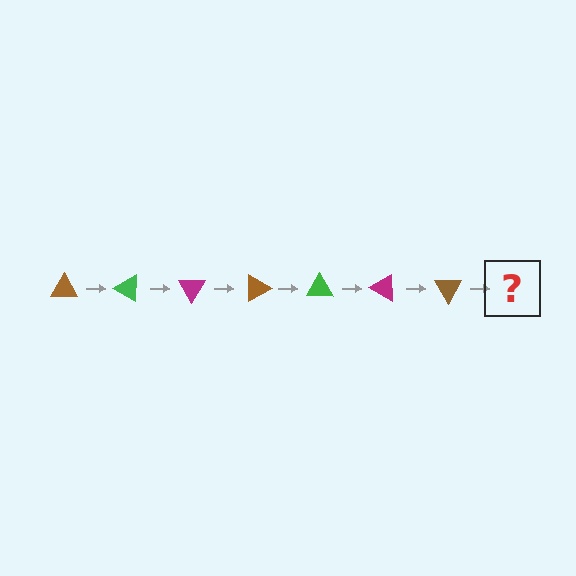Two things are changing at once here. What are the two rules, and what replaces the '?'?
The two rules are that it rotates 30 degrees each step and the color cycles through brown, green, and magenta. The '?' should be a green triangle, rotated 210 degrees from the start.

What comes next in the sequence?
The next element should be a green triangle, rotated 210 degrees from the start.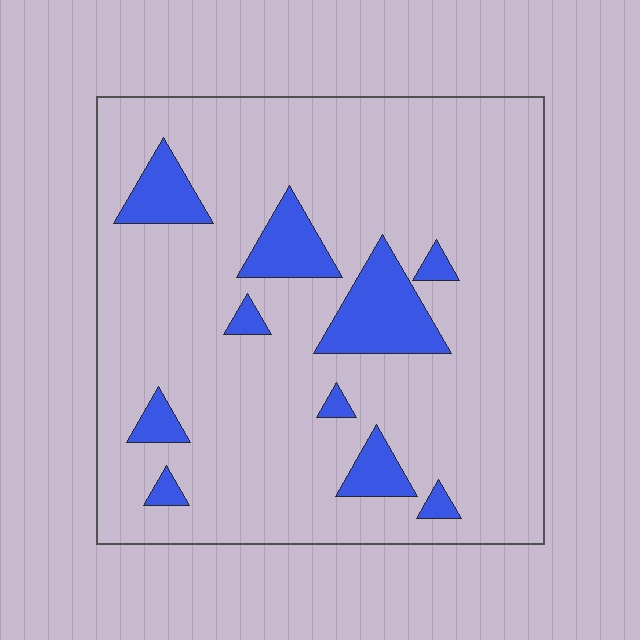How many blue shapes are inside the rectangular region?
10.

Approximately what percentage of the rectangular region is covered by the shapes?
Approximately 15%.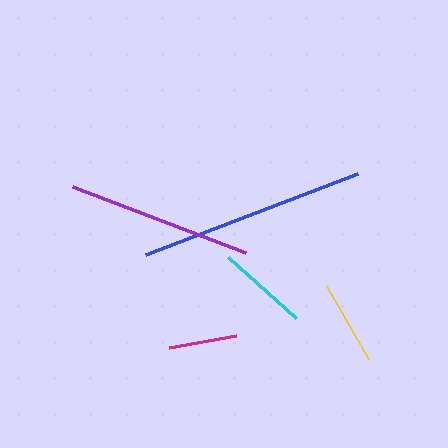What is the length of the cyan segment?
The cyan segment is approximately 91 pixels long.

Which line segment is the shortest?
The magenta line is the shortest at approximately 68 pixels.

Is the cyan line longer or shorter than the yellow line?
The cyan line is longer than the yellow line.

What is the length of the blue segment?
The blue segment is approximately 227 pixels long.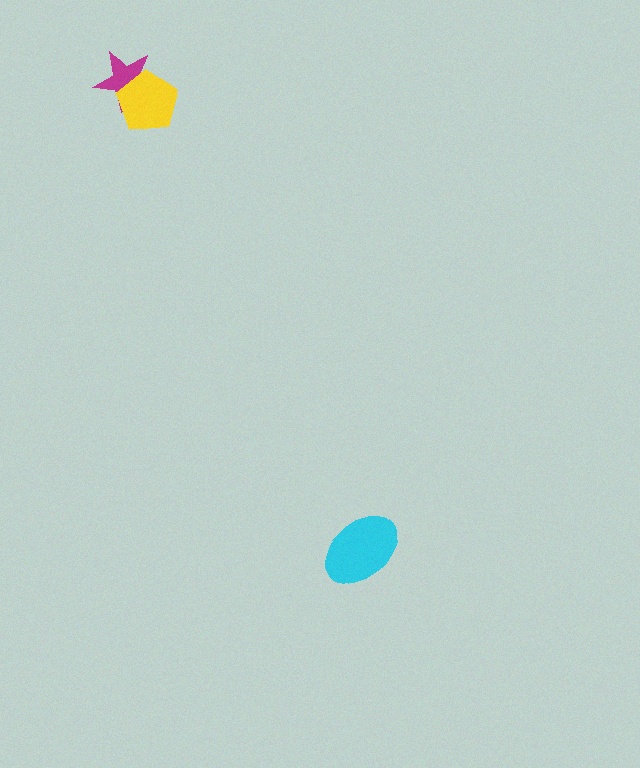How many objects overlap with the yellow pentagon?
1 object overlaps with the yellow pentagon.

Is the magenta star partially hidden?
Yes, it is partially covered by another shape.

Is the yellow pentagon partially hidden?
No, no other shape covers it.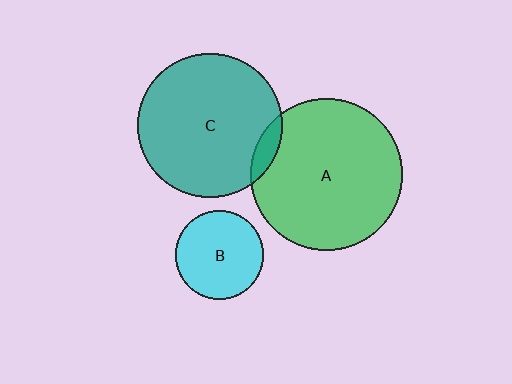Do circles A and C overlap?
Yes.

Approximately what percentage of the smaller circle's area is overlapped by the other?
Approximately 5%.